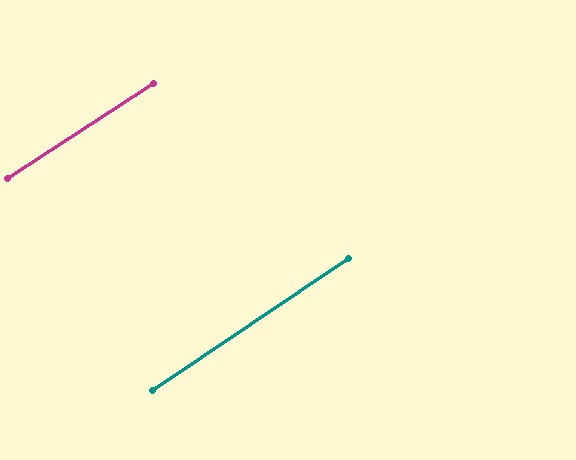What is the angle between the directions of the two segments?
Approximately 1 degree.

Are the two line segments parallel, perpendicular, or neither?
Parallel — their directions differ by only 1.1°.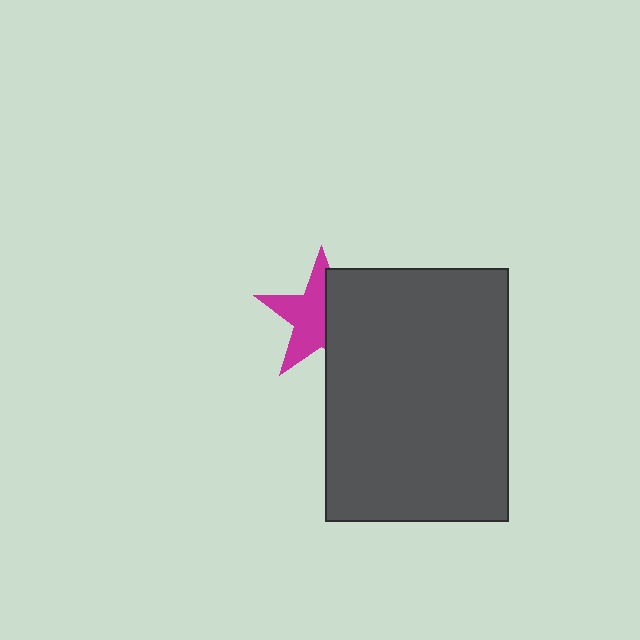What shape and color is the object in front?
The object in front is a dark gray rectangle.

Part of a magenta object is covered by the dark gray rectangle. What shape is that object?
It is a star.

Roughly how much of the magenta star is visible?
About half of it is visible (roughly 57%).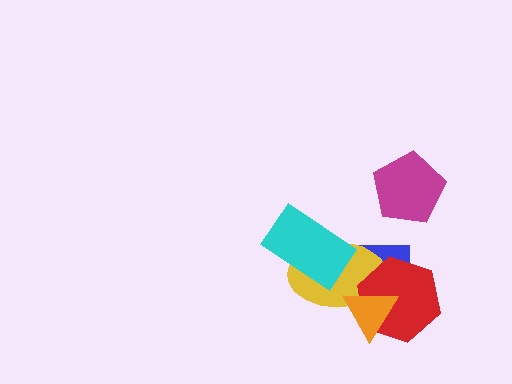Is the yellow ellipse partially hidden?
Yes, it is partially covered by another shape.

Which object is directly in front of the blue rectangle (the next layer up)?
The yellow ellipse is directly in front of the blue rectangle.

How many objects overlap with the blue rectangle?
3 objects overlap with the blue rectangle.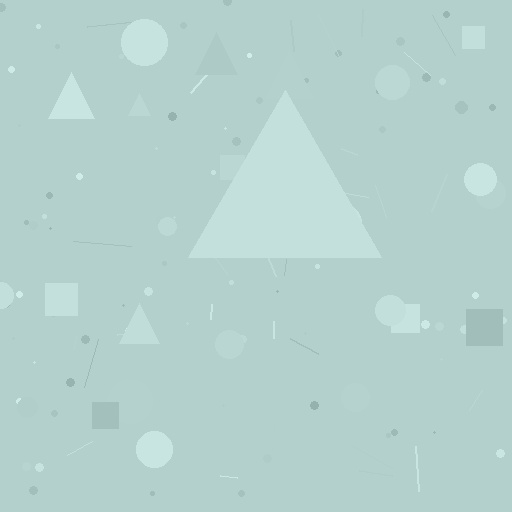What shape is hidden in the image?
A triangle is hidden in the image.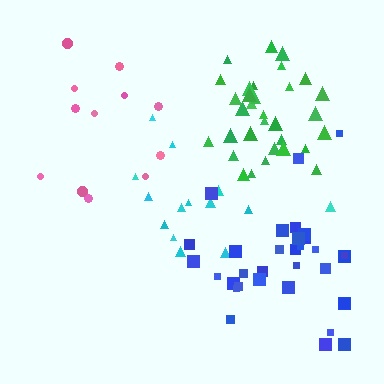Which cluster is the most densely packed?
Green.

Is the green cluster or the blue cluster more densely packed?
Green.